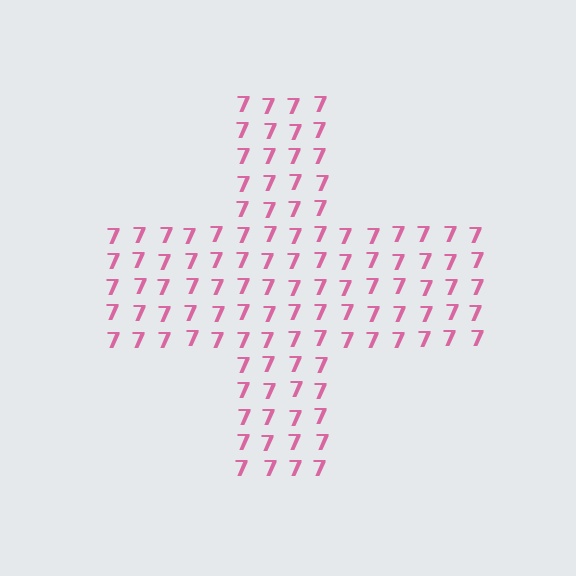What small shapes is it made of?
It is made of small digit 7's.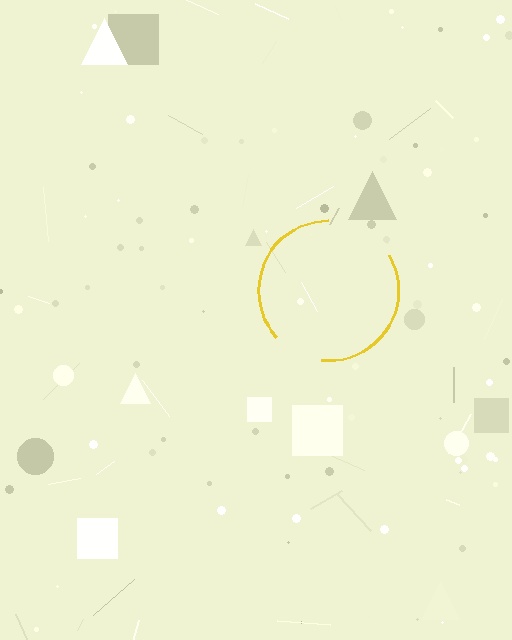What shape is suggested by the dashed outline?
The dashed outline suggests a circle.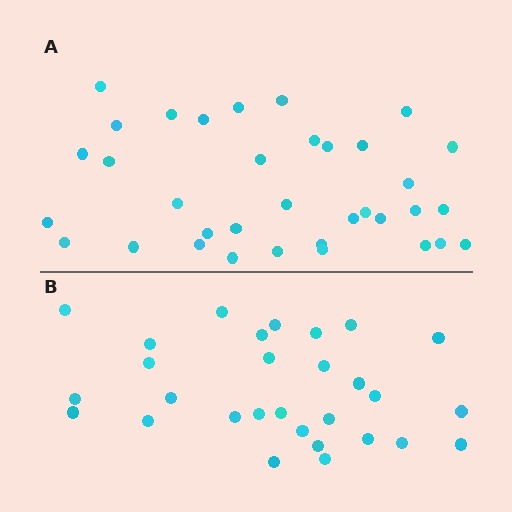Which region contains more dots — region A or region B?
Region A (the top region) has more dots.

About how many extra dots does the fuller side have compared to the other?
Region A has about 6 more dots than region B.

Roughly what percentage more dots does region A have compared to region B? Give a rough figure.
About 20% more.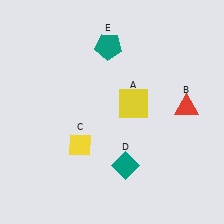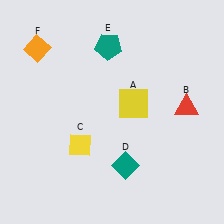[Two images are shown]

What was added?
An orange diamond (F) was added in Image 2.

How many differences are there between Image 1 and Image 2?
There is 1 difference between the two images.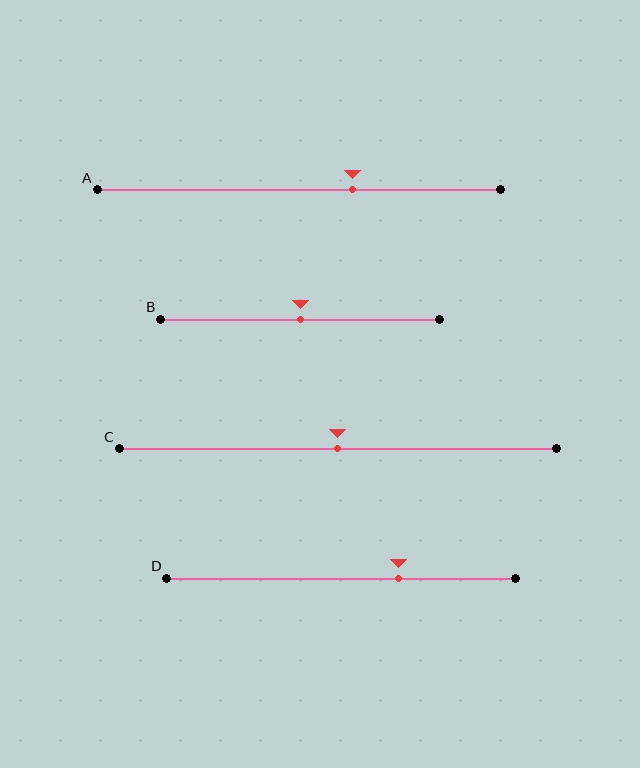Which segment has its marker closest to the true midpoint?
Segment B has its marker closest to the true midpoint.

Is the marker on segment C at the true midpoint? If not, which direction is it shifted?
Yes, the marker on segment C is at the true midpoint.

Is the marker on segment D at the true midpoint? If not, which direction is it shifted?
No, the marker on segment D is shifted to the right by about 16% of the segment length.